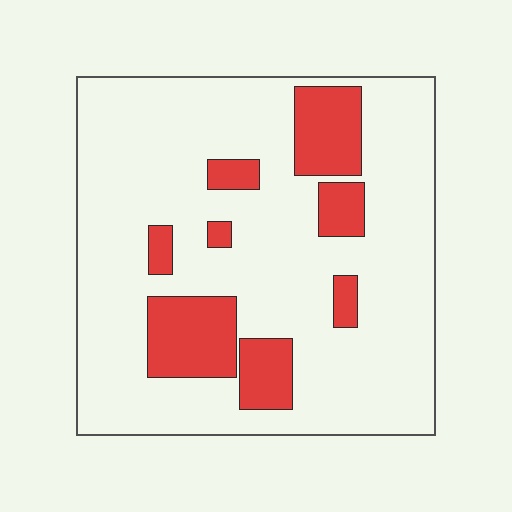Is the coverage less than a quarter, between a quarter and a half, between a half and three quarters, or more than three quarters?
Less than a quarter.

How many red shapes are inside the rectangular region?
8.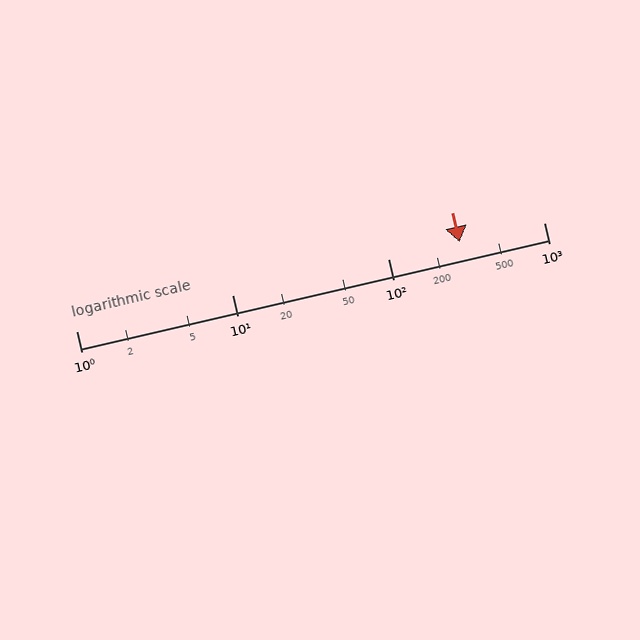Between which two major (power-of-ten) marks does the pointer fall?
The pointer is between 100 and 1000.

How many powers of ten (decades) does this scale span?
The scale spans 3 decades, from 1 to 1000.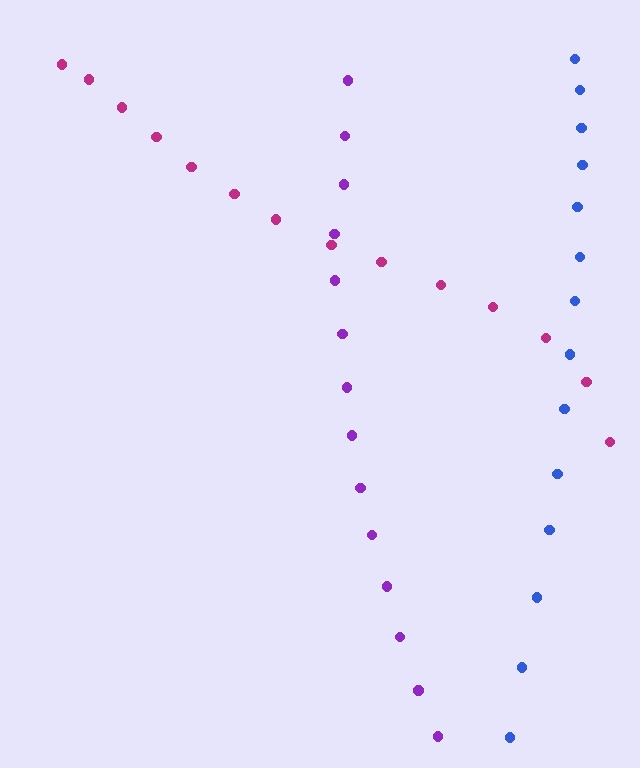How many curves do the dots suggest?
There are 3 distinct paths.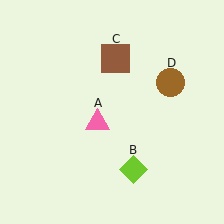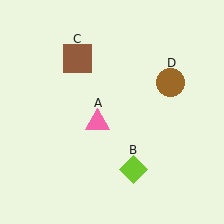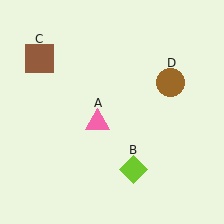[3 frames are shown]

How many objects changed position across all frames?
1 object changed position: brown square (object C).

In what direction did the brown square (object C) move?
The brown square (object C) moved left.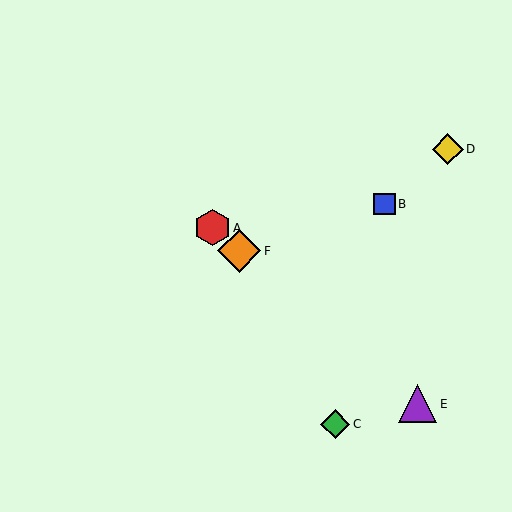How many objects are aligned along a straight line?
3 objects (A, E, F) are aligned along a straight line.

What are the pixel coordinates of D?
Object D is at (448, 149).